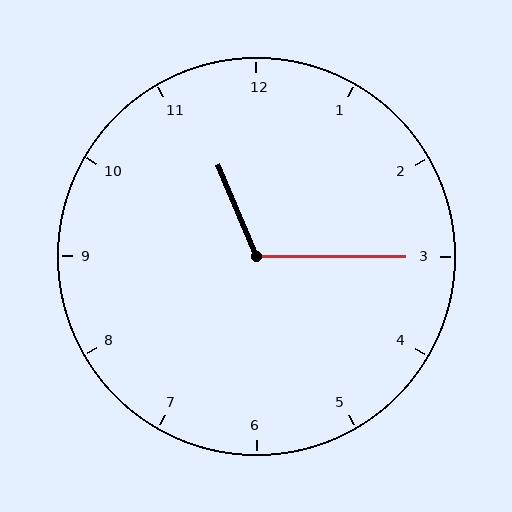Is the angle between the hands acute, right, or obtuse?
It is obtuse.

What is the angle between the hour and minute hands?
Approximately 112 degrees.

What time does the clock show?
11:15.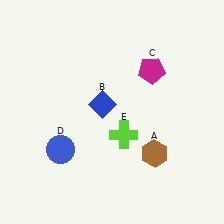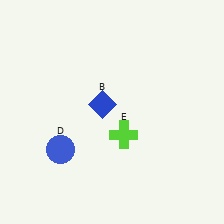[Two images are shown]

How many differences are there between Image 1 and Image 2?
There are 2 differences between the two images.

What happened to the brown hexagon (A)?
The brown hexagon (A) was removed in Image 2. It was in the bottom-right area of Image 1.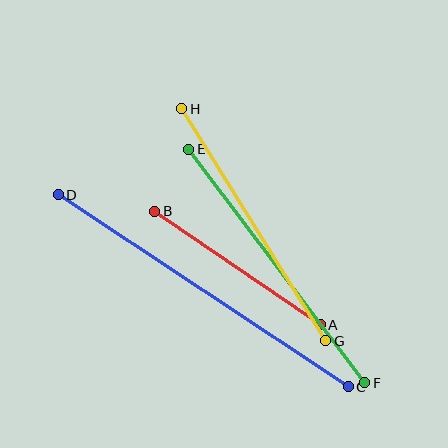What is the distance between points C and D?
The distance is approximately 348 pixels.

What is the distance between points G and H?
The distance is approximately 273 pixels.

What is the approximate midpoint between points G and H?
The midpoint is at approximately (254, 225) pixels.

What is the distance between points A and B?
The distance is approximately 201 pixels.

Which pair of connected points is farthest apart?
Points C and D are farthest apart.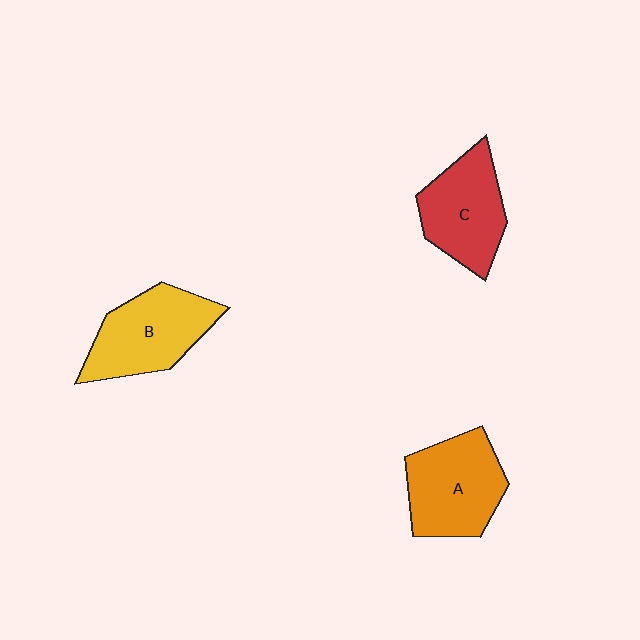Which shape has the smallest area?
Shape C (red).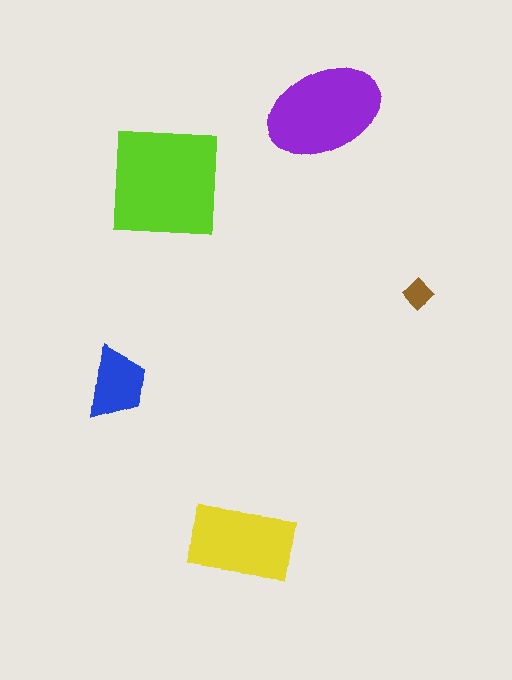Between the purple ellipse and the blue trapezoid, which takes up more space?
The purple ellipse.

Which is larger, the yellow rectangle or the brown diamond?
The yellow rectangle.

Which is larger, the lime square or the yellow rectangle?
The lime square.